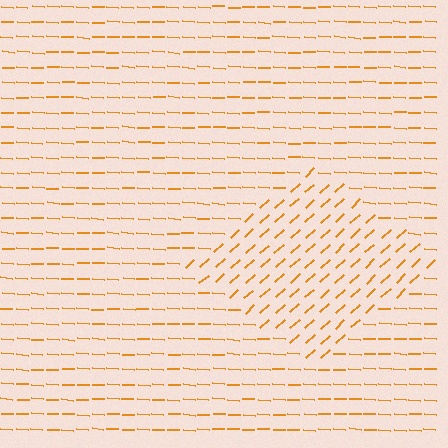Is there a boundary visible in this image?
Yes, there is a texture boundary formed by a change in line orientation.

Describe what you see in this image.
The image is filled with small orange line segments. A diamond region in the image has lines oriented differently from the surrounding lines, creating a visible texture boundary.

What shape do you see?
I see a diamond.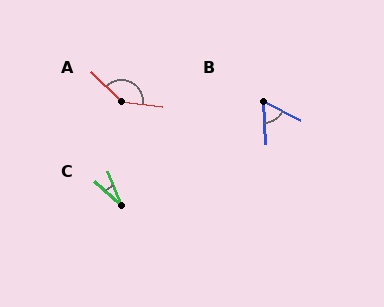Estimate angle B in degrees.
Approximately 60 degrees.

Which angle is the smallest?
C, at approximately 26 degrees.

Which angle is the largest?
A, at approximately 142 degrees.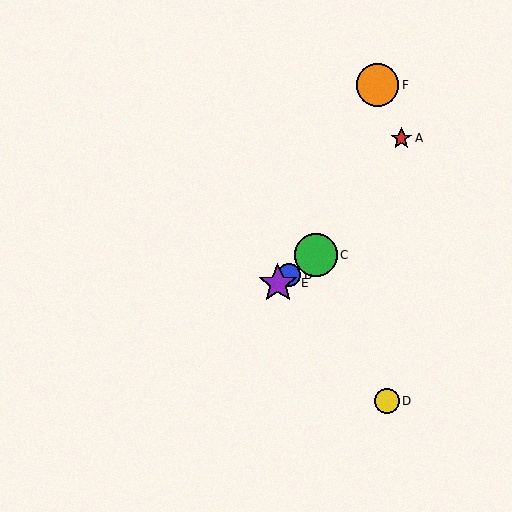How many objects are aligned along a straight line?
3 objects (B, C, E) are aligned along a straight line.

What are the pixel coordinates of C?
Object C is at (316, 255).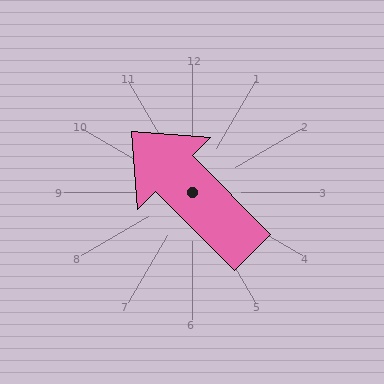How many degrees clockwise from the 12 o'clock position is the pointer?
Approximately 315 degrees.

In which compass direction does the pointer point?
Northwest.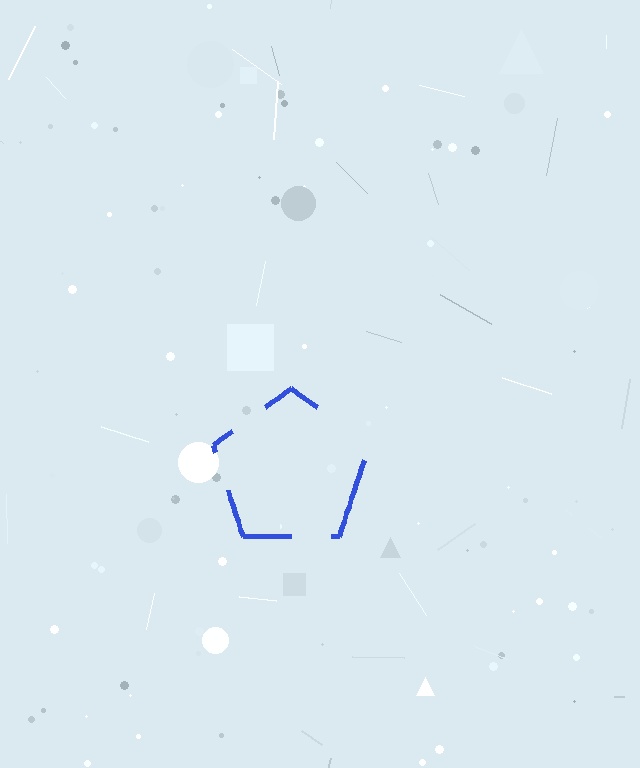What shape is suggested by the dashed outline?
The dashed outline suggests a pentagon.